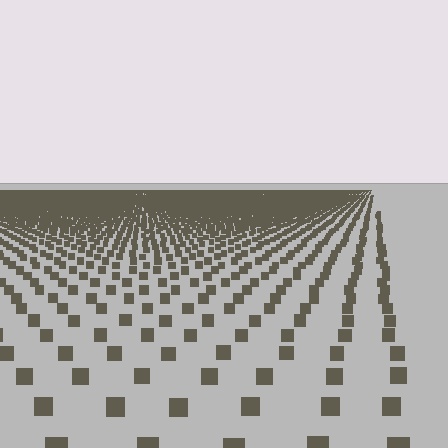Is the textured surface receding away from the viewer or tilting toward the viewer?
The surface is receding away from the viewer. Texture elements get smaller and denser toward the top.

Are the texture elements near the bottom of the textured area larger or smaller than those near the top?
Larger. Near the bottom, elements are closer to the viewer and appear at a bigger on-screen size.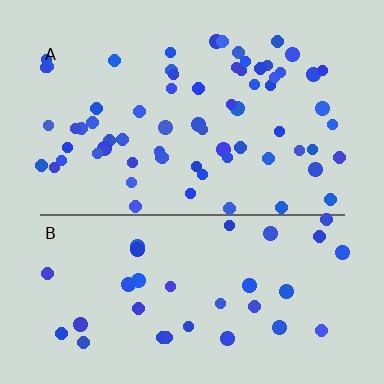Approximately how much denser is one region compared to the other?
Approximately 2.0× — region A over region B.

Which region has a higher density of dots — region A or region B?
A (the top).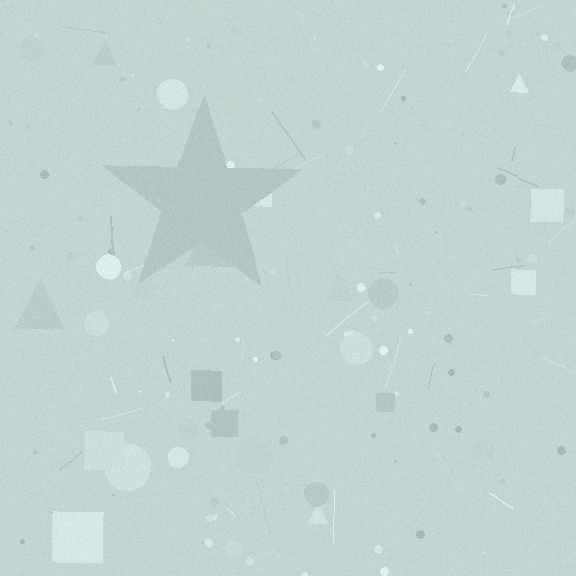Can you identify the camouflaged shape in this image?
The camouflaged shape is a star.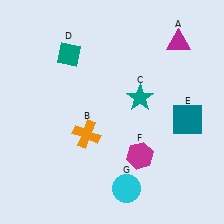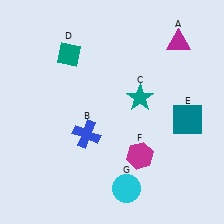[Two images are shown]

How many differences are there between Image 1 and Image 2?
There is 1 difference between the two images.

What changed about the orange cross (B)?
In Image 1, B is orange. In Image 2, it changed to blue.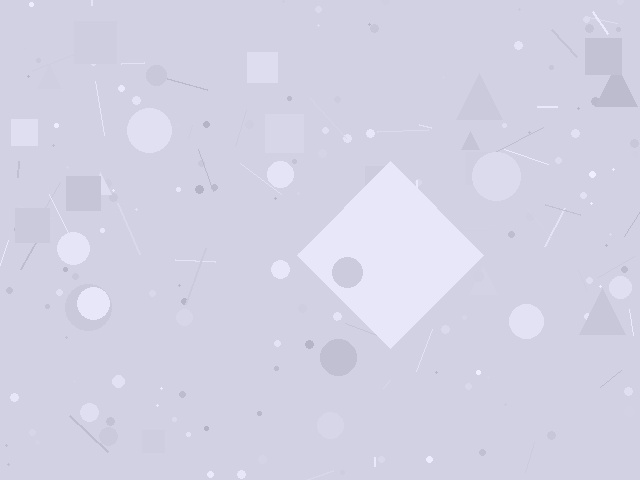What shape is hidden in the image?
A diamond is hidden in the image.